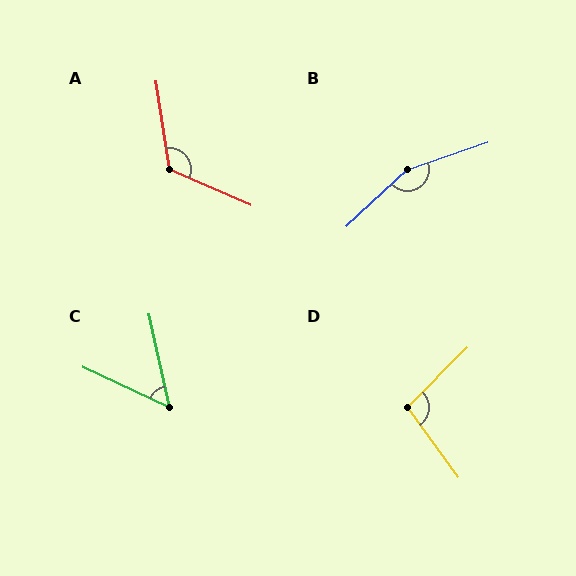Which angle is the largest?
B, at approximately 156 degrees.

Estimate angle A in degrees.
Approximately 122 degrees.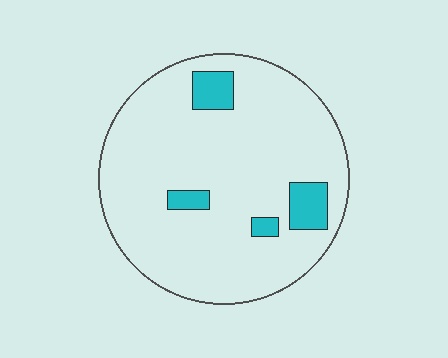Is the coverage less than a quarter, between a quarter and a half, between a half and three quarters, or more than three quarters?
Less than a quarter.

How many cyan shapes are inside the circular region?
4.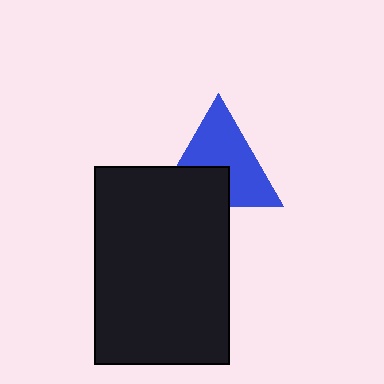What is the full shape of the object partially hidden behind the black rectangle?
The partially hidden object is a blue triangle.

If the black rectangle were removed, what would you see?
You would see the complete blue triangle.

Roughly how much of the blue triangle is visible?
About half of it is visible (roughly 64%).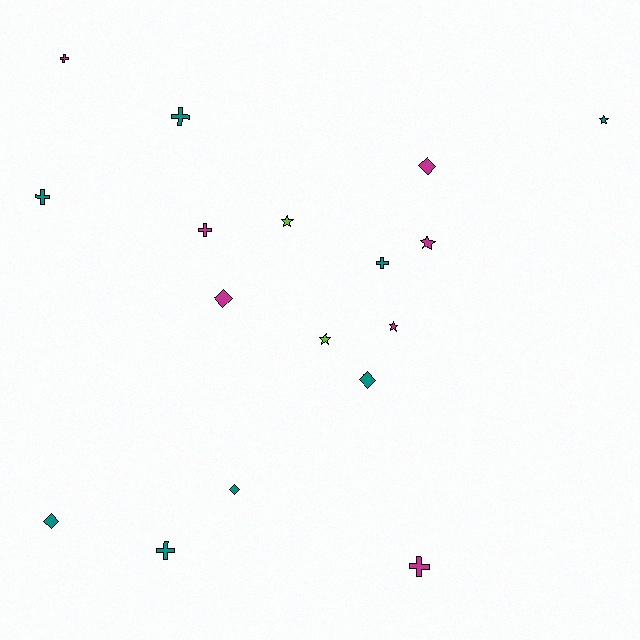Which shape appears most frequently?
Cross, with 7 objects.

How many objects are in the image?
There are 17 objects.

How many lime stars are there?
There are 2 lime stars.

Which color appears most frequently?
Teal, with 8 objects.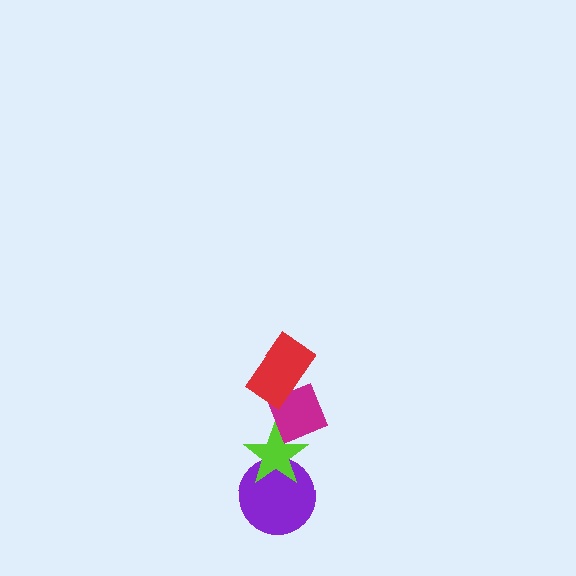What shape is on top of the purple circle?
The lime star is on top of the purple circle.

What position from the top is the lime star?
The lime star is 3rd from the top.